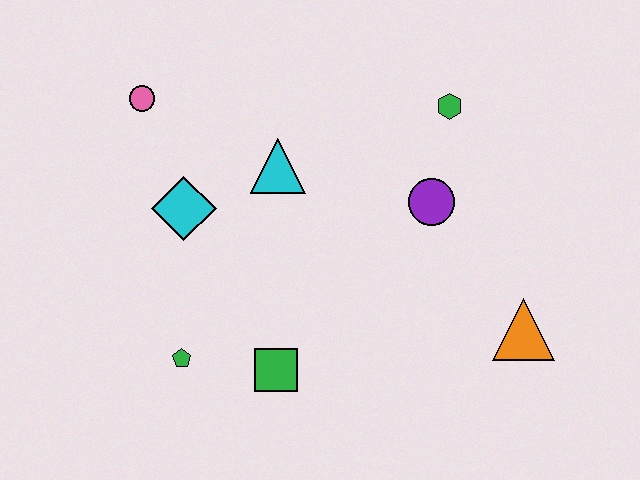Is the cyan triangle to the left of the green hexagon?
Yes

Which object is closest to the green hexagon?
The purple circle is closest to the green hexagon.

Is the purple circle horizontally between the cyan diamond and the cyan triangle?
No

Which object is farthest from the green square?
The green hexagon is farthest from the green square.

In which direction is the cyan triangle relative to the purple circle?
The cyan triangle is to the left of the purple circle.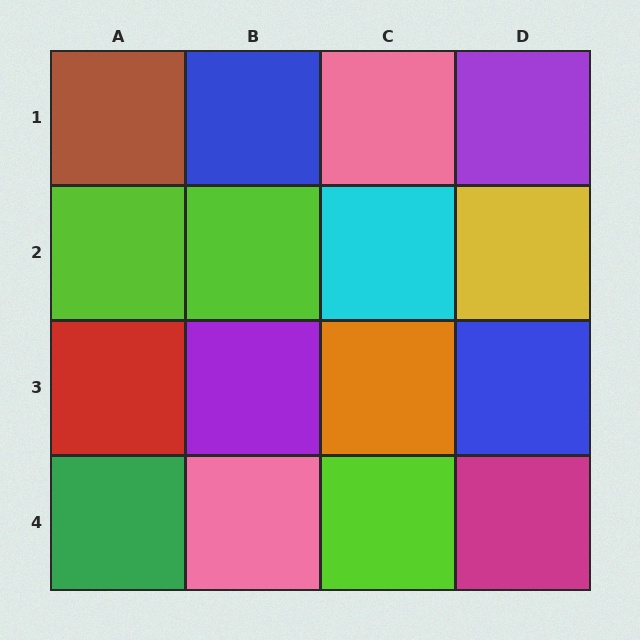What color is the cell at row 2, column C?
Cyan.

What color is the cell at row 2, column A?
Lime.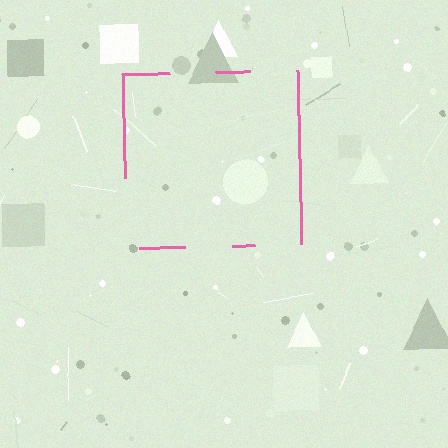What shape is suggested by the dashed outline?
The dashed outline suggests a square.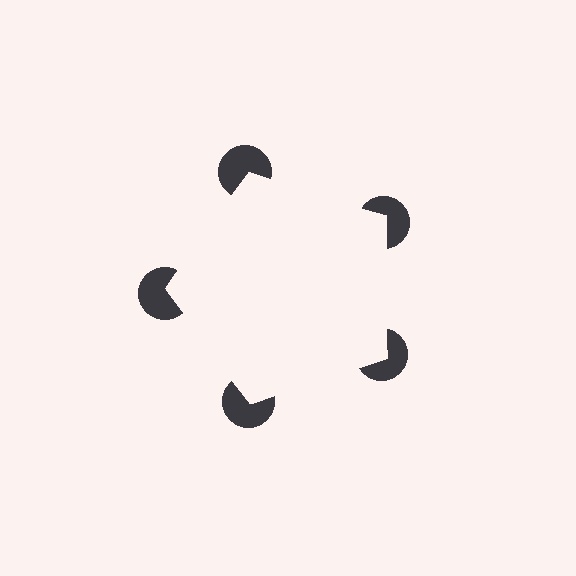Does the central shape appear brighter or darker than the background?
It typically appears slightly brighter than the background, even though no actual brightness change is drawn.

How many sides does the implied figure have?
5 sides.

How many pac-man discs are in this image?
There are 5 — one at each vertex of the illusory pentagon.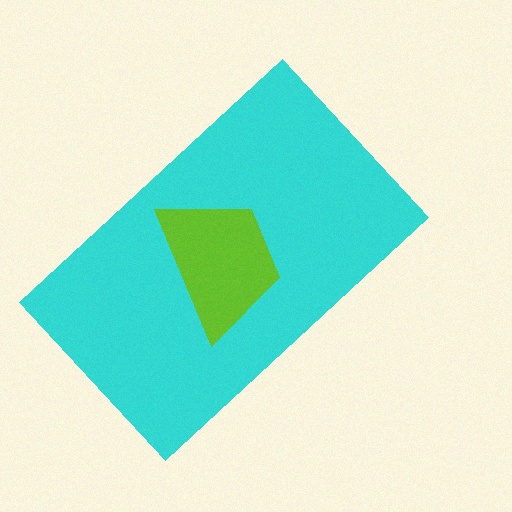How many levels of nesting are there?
2.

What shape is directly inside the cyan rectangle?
The lime trapezoid.